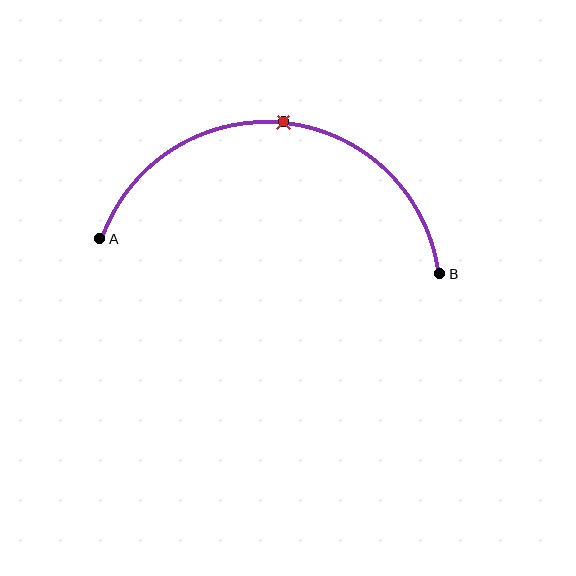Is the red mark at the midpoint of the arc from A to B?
Yes. The red mark lies on the arc at equal arc-length from both A and B — it is the arc midpoint.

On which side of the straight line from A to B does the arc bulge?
The arc bulges above the straight line connecting A and B.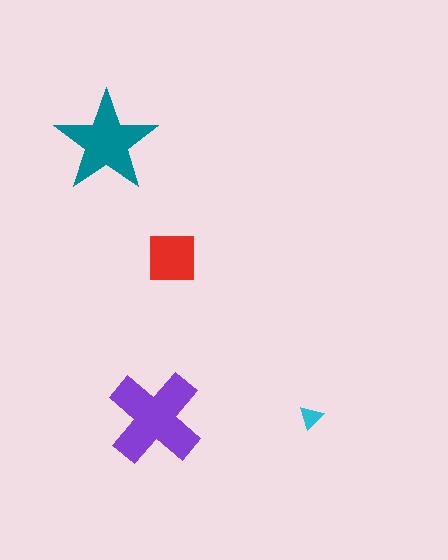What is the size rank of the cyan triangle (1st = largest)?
4th.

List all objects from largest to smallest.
The purple cross, the teal star, the red square, the cyan triangle.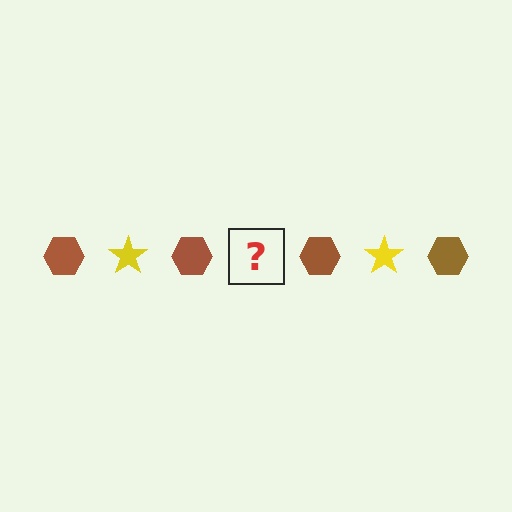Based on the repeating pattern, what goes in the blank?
The blank should be a yellow star.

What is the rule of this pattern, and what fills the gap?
The rule is that the pattern alternates between brown hexagon and yellow star. The gap should be filled with a yellow star.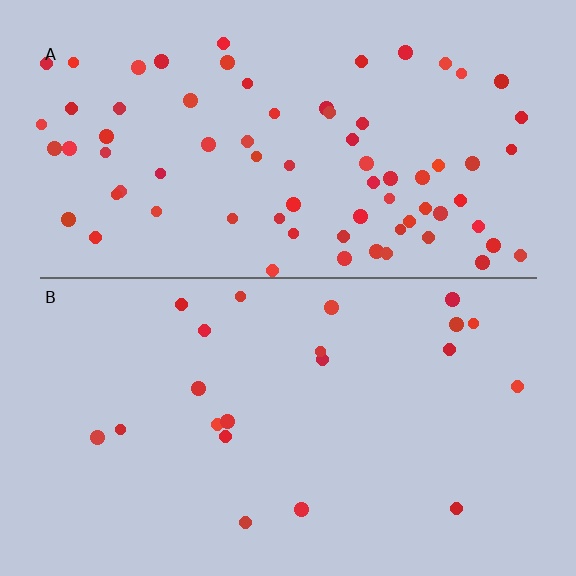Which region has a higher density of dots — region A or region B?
A (the top).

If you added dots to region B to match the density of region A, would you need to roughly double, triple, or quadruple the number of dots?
Approximately triple.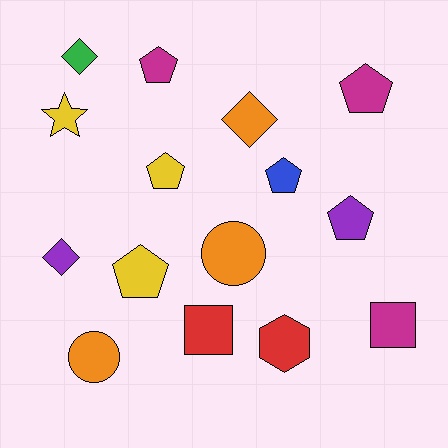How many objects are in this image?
There are 15 objects.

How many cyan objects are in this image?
There are no cyan objects.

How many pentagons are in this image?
There are 6 pentagons.